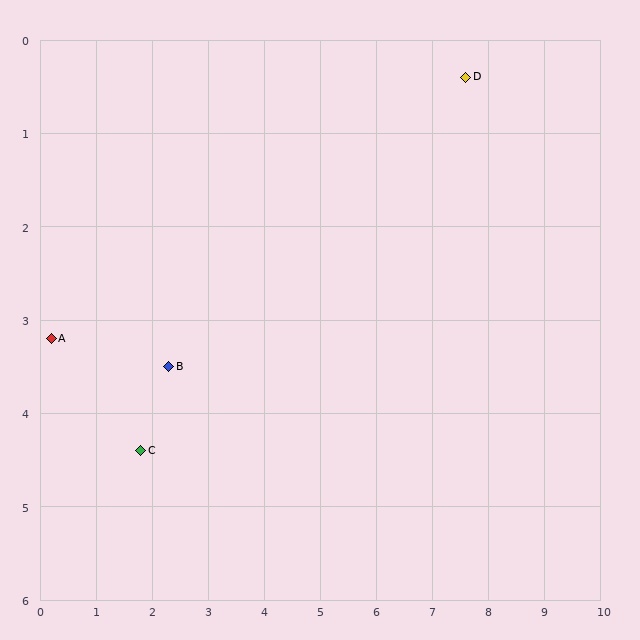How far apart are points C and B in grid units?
Points C and B are about 1.0 grid units apart.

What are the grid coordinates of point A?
Point A is at approximately (0.2, 3.2).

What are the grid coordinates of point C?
Point C is at approximately (1.8, 4.4).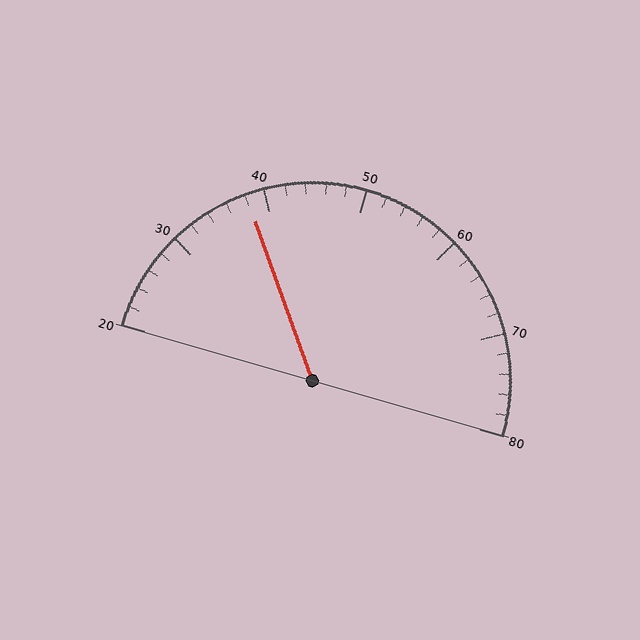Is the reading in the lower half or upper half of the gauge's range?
The reading is in the lower half of the range (20 to 80).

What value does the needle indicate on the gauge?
The needle indicates approximately 38.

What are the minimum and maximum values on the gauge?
The gauge ranges from 20 to 80.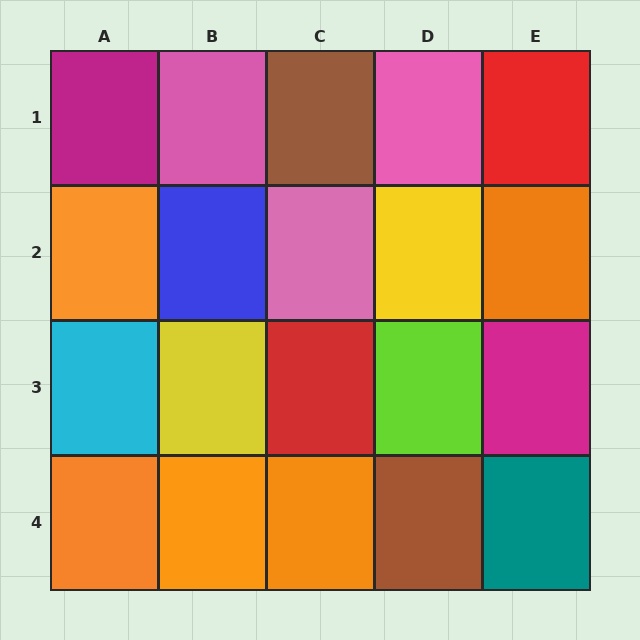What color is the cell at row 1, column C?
Brown.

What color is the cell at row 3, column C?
Red.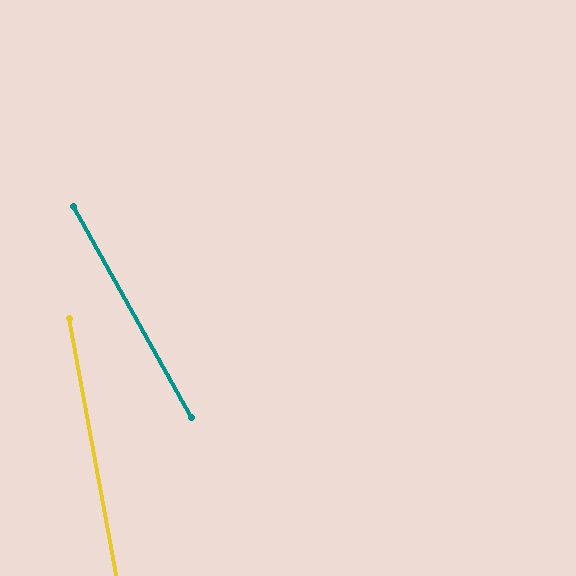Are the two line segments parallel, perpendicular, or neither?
Neither parallel nor perpendicular — they differ by about 19°.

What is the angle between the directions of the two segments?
Approximately 19 degrees.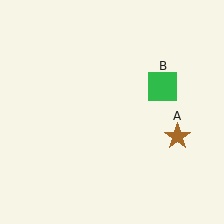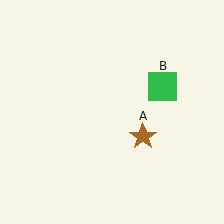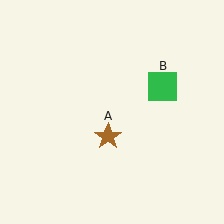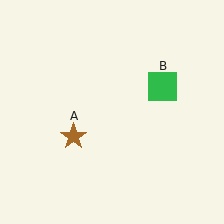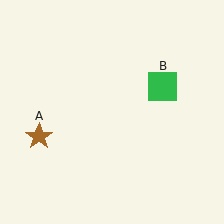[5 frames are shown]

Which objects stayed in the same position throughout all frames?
Green square (object B) remained stationary.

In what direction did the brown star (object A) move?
The brown star (object A) moved left.